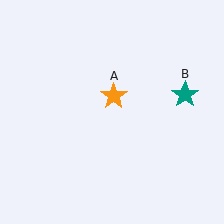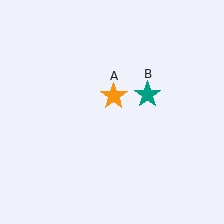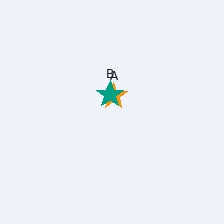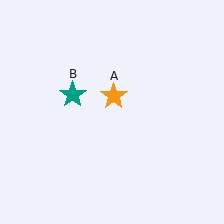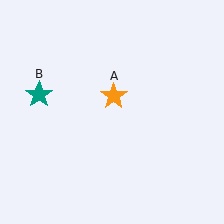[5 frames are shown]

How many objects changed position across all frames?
1 object changed position: teal star (object B).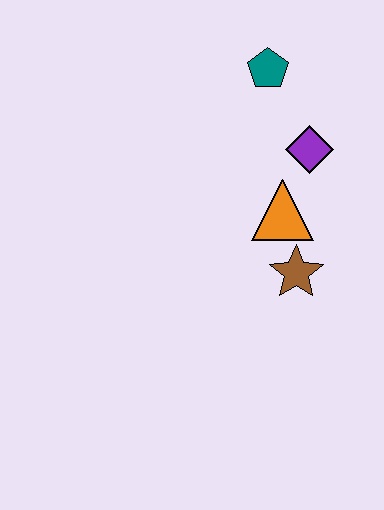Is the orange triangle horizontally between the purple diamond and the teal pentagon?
Yes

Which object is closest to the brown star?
The orange triangle is closest to the brown star.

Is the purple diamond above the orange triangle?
Yes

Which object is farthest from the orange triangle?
The teal pentagon is farthest from the orange triangle.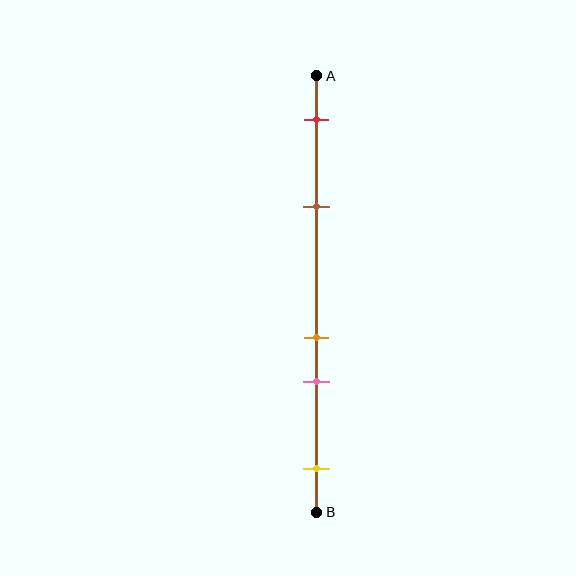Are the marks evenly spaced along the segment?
No, the marks are not evenly spaced.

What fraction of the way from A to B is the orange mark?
The orange mark is approximately 60% (0.6) of the way from A to B.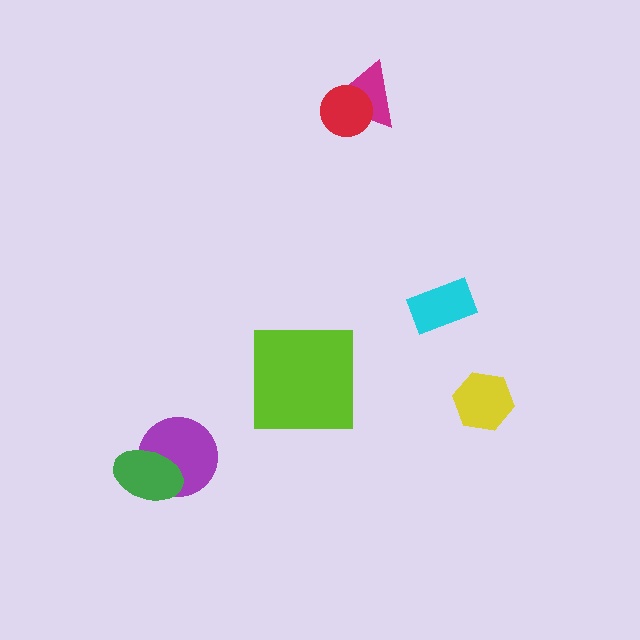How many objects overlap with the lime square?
0 objects overlap with the lime square.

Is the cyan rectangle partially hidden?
No, no other shape covers it.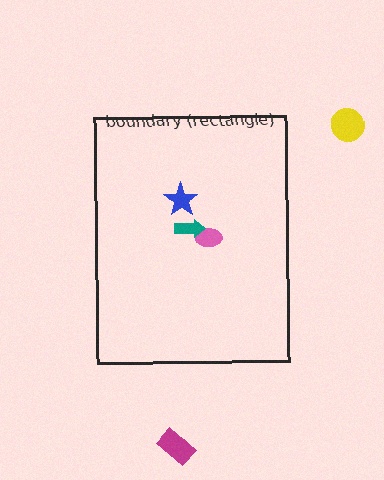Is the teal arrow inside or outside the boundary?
Inside.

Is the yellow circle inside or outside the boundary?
Outside.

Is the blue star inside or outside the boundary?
Inside.